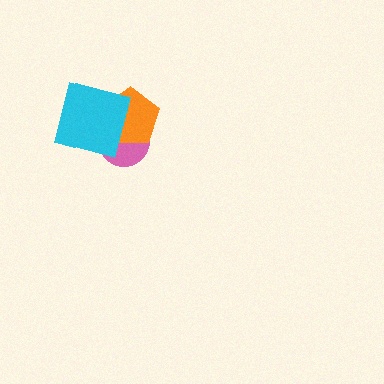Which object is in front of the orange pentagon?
The cyan square is in front of the orange pentagon.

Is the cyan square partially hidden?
No, no other shape covers it.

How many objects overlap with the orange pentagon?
2 objects overlap with the orange pentagon.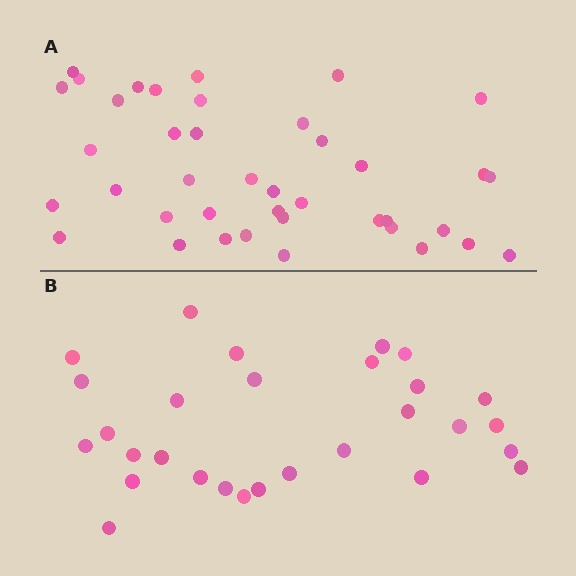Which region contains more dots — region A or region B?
Region A (the top region) has more dots.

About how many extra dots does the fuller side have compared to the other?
Region A has roughly 12 or so more dots than region B.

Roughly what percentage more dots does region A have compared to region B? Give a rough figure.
About 40% more.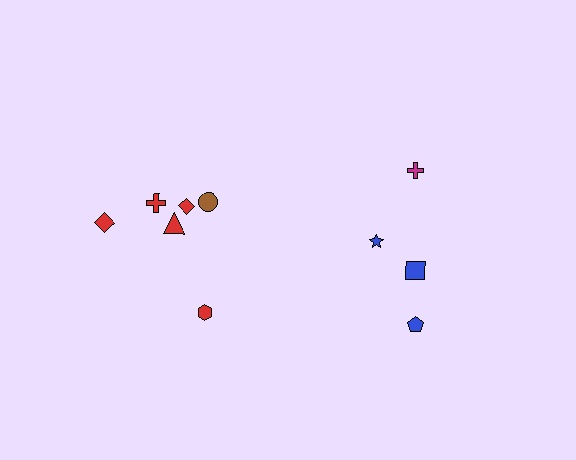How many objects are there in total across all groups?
There are 10 objects.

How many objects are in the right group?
There are 4 objects.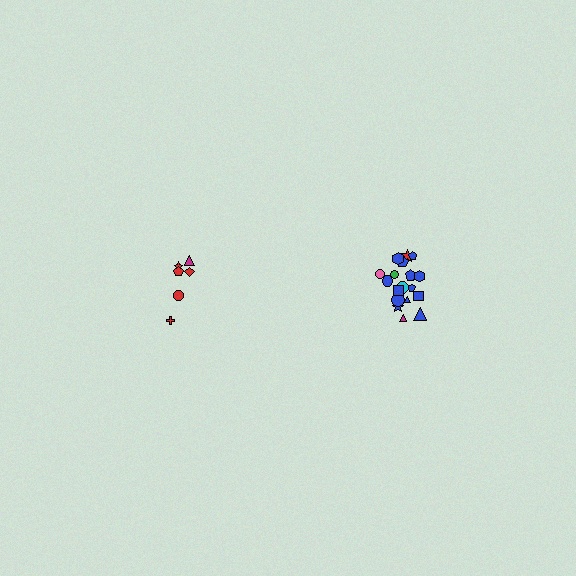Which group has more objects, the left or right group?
The right group.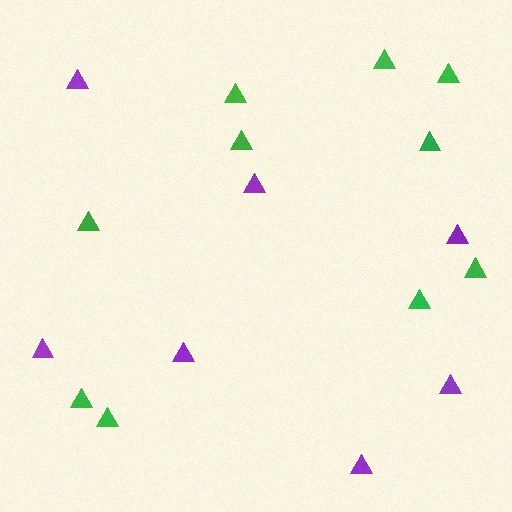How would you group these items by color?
There are 2 groups: one group of purple triangles (7) and one group of green triangles (10).